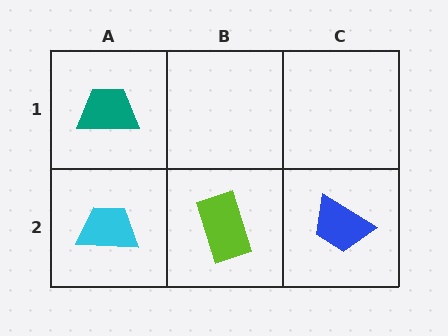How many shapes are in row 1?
1 shape.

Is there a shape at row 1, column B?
No, that cell is empty.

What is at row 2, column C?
A blue trapezoid.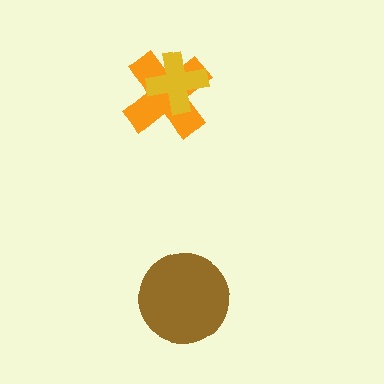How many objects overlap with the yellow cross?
1 object overlaps with the yellow cross.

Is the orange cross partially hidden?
Yes, it is partially covered by another shape.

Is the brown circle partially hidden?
No, no other shape covers it.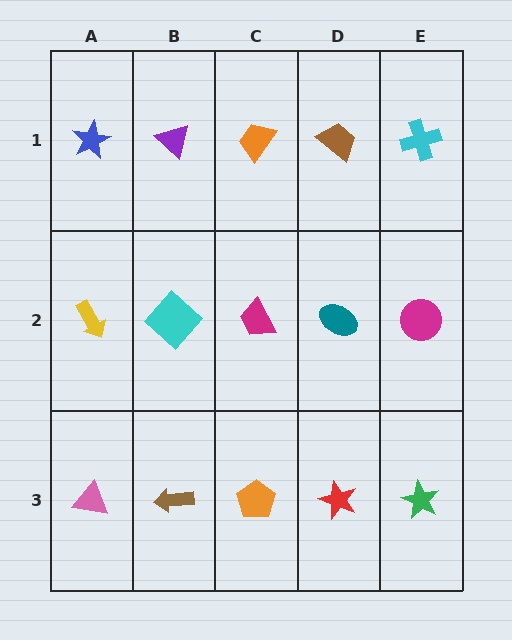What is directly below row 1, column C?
A magenta trapezoid.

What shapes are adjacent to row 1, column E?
A magenta circle (row 2, column E), a brown trapezoid (row 1, column D).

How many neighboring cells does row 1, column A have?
2.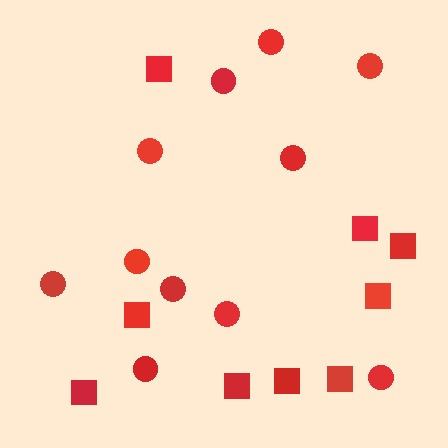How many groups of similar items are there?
There are 2 groups: one group of squares (9) and one group of circles (11).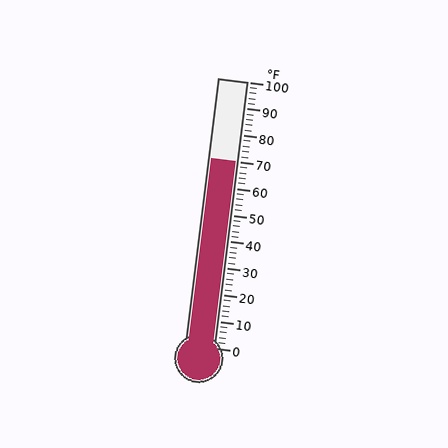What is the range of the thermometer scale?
The thermometer scale ranges from 0°F to 100°F.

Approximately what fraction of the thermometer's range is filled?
The thermometer is filled to approximately 70% of its range.